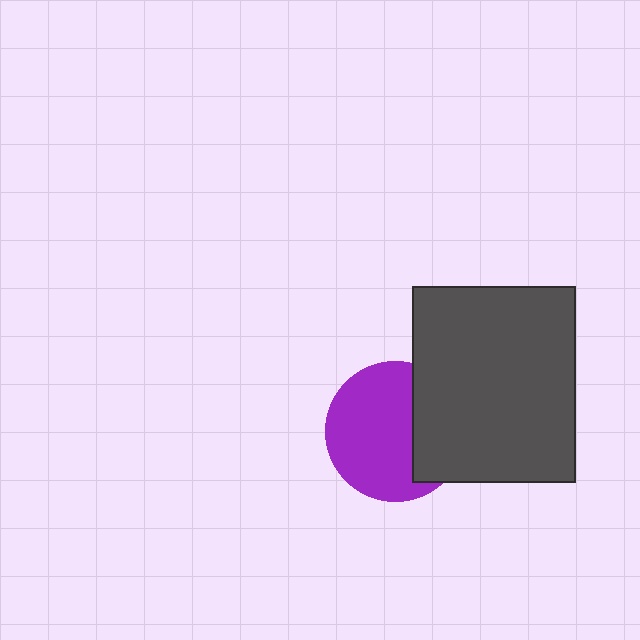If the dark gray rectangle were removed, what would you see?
You would see the complete purple circle.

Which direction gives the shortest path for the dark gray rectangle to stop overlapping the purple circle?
Moving right gives the shortest separation.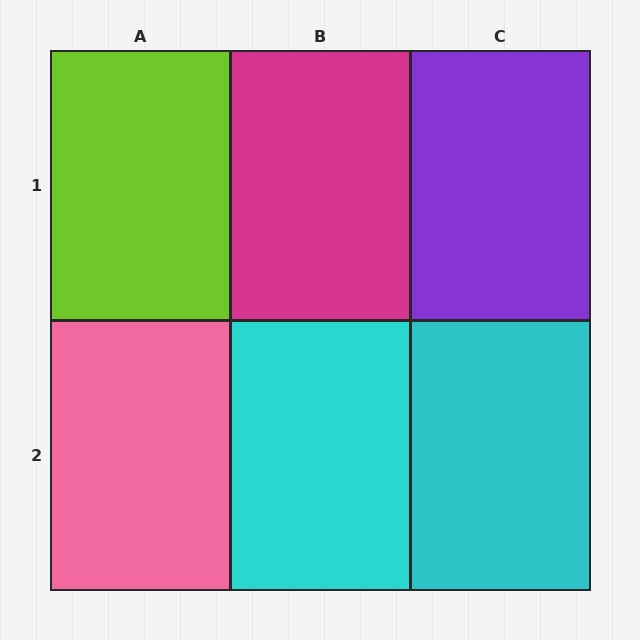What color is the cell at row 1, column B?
Magenta.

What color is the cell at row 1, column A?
Lime.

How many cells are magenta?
1 cell is magenta.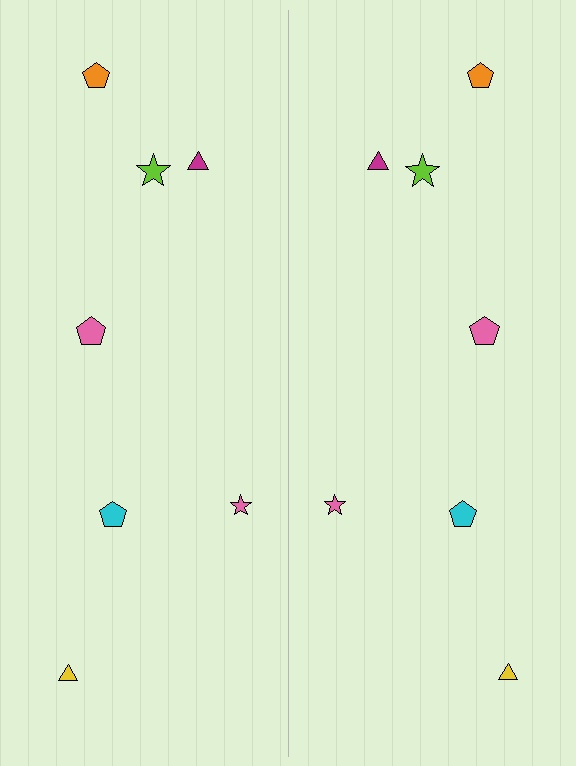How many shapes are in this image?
There are 14 shapes in this image.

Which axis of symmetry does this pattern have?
The pattern has a vertical axis of symmetry running through the center of the image.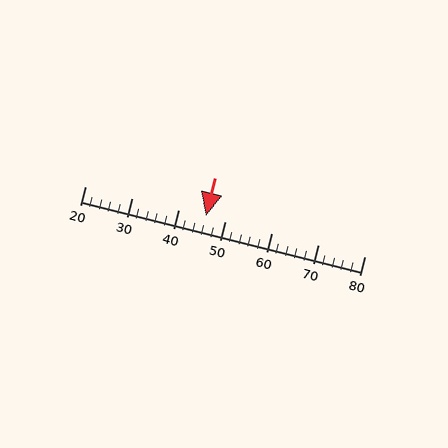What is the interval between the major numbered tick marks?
The major tick marks are spaced 10 units apart.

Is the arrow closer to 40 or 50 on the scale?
The arrow is closer to 50.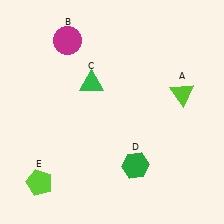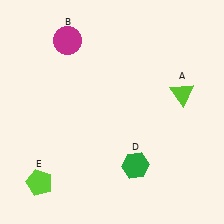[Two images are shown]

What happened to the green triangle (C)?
The green triangle (C) was removed in Image 2. It was in the top-left area of Image 1.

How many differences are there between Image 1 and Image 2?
There is 1 difference between the two images.